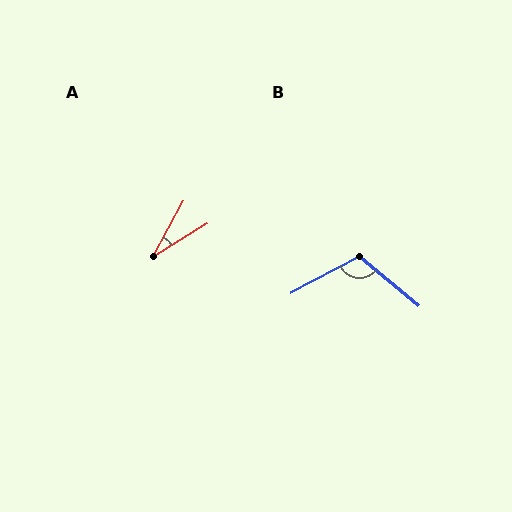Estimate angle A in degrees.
Approximately 29 degrees.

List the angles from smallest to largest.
A (29°), B (112°).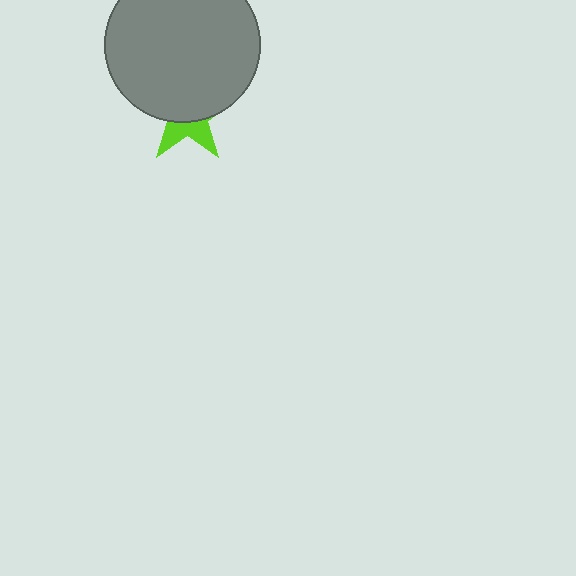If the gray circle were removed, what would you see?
You would see the complete lime star.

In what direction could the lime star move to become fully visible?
The lime star could move down. That would shift it out from behind the gray circle entirely.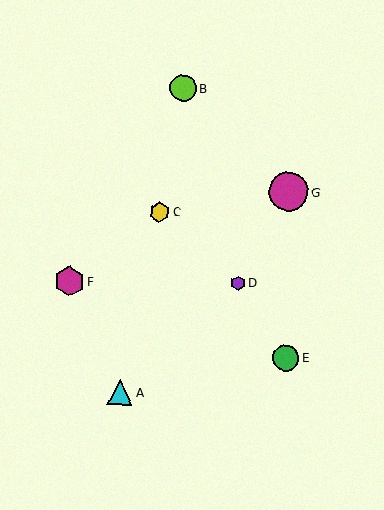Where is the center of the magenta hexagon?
The center of the magenta hexagon is at (69, 281).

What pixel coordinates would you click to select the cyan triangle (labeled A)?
Click at (120, 392) to select the cyan triangle A.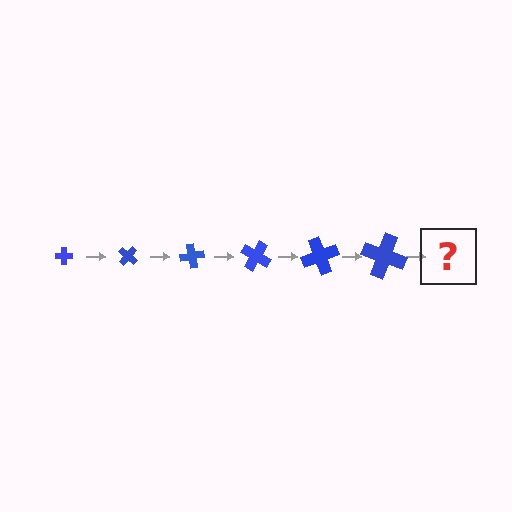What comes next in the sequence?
The next element should be a cross, larger than the previous one and rotated 240 degrees from the start.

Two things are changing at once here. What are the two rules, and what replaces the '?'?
The two rules are that the cross grows larger each step and it rotates 40 degrees each step. The '?' should be a cross, larger than the previous one and rotated 240 degrees from the start.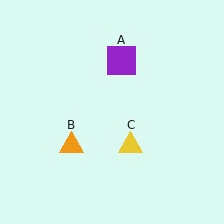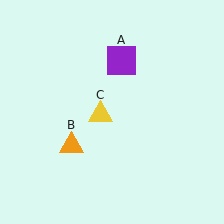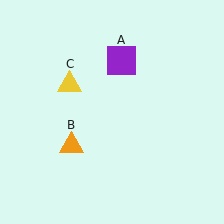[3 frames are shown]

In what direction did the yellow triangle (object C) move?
The yellow triangle (object C) moved up and to the left.